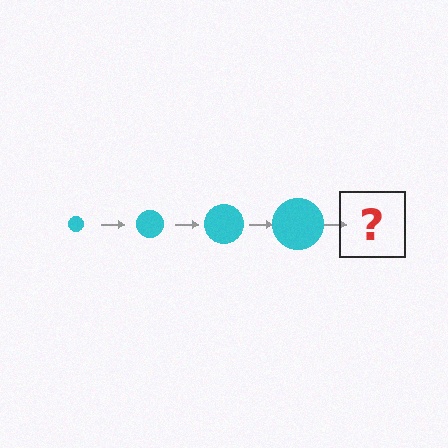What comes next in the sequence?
The next element should be a cyan circle, larger than the previous one.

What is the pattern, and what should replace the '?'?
The pattern is that the circle gets progressively larger each step. The '?' should be a cyan circle, larger than the previous one.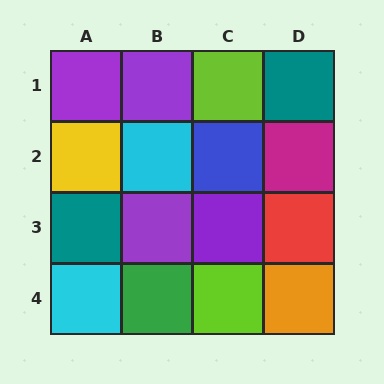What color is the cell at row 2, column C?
Blue.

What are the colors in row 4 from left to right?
Cyan, green, lime, orange.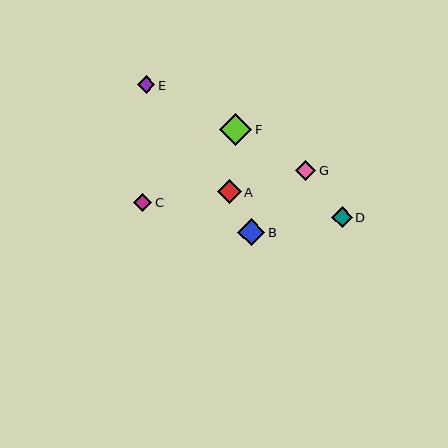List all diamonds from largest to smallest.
From largest to smallest: F, B, A, D, G, C, E.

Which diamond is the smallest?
Diamond E is the smallest with a size of approximately 17 pixels.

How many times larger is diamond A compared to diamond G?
Diamond A is approximately 1.2 times the size of diamond G.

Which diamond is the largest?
Diamond F is the largest with a size of approximately 33 pixels.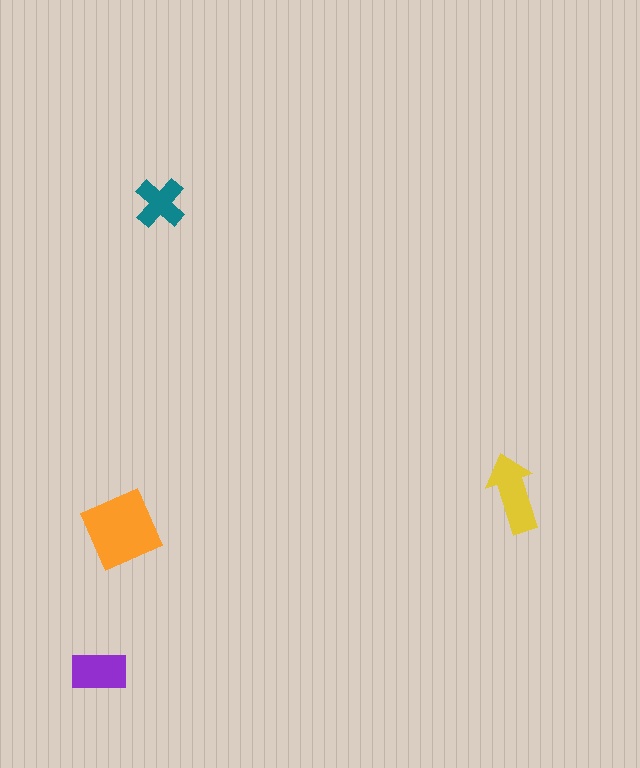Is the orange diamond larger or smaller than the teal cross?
Larger.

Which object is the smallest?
The teal cross.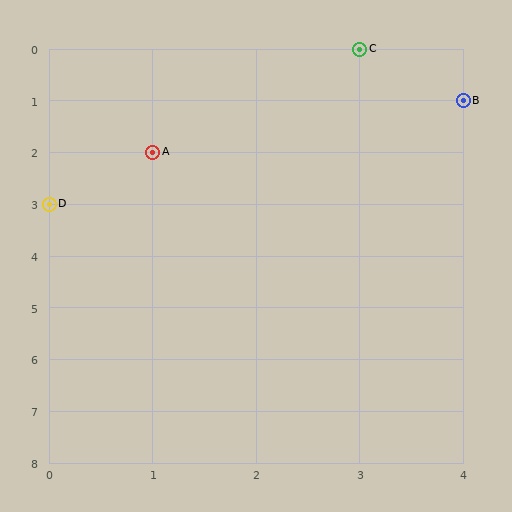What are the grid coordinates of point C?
Point C is at grid coordinates (3, 0).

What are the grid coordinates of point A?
Point A is at grid coordinates (1, 2).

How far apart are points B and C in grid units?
Points B and C are 1 column and 1 row apart (about 1.4 grid units diagonally).